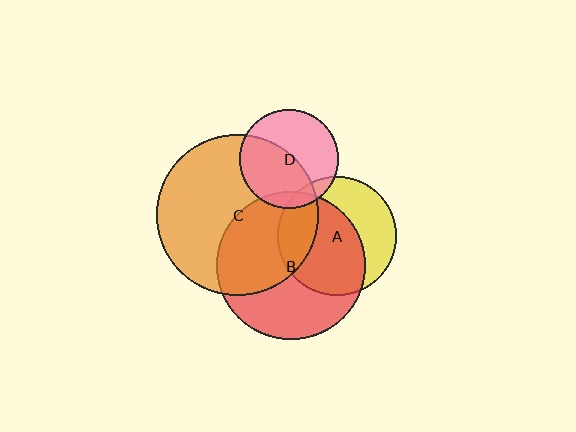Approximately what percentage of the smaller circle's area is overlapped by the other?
Approximately 60%.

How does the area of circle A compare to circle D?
Approximately 1.4 times.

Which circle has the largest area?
Circle C (orange).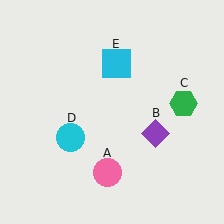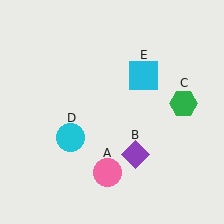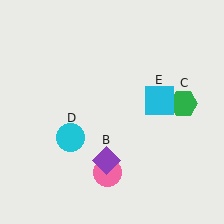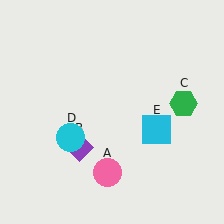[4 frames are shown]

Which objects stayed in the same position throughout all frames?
Pink circle (object A) and green hexagon (object C) and cyan circle (object D) remained stationary.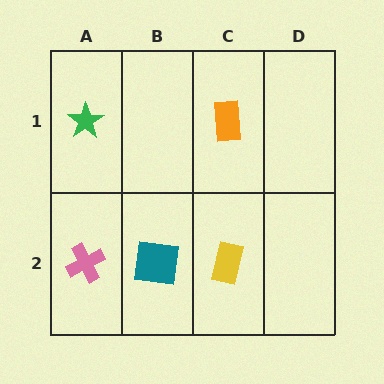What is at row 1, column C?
An orange rectangle.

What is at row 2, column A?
A pink cross.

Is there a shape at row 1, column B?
No, that cell is empty.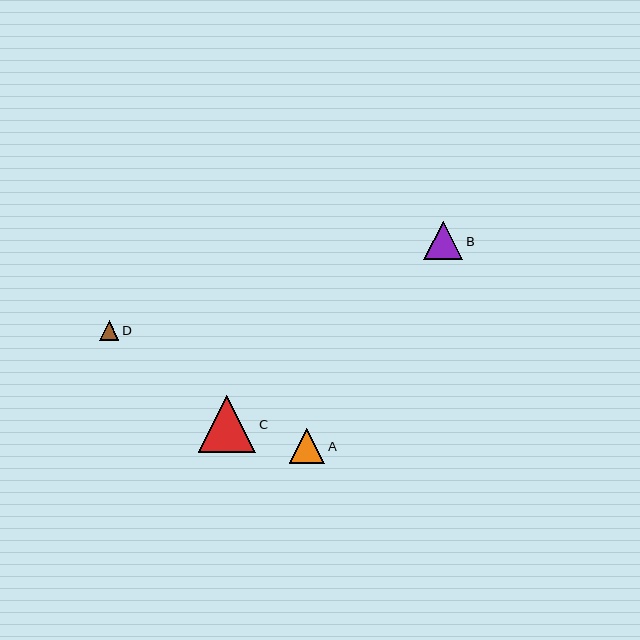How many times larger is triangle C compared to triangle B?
Triangle C is approximately 1.5 times the size of triangle B.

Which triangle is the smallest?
Triangle D is the smallest with a size of approximately 19 pixels.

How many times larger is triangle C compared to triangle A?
Triangle C is approximately 1.6 times the size of triangle A.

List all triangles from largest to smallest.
From largest to smallest: C, B, A, D.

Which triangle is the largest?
Triangle C is the largest with a size of approximately 58 pixels.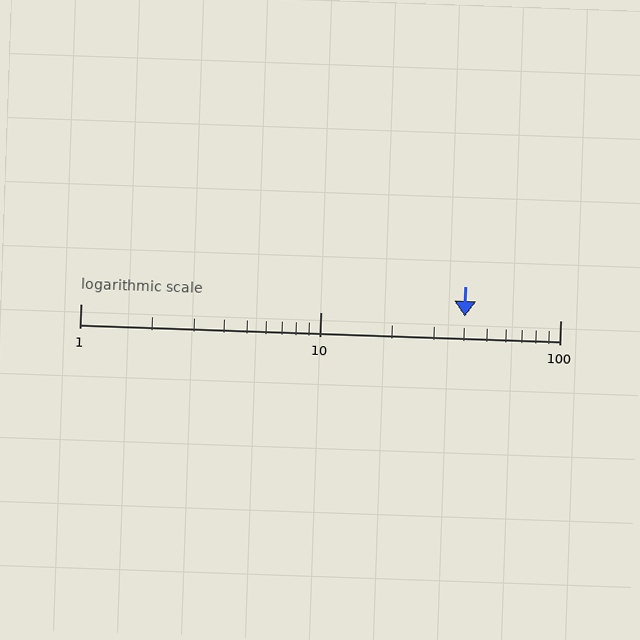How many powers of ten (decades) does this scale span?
The scale spans 2 decades, from 1 to 100.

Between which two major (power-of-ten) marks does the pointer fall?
The pointer is between 10 and 100.